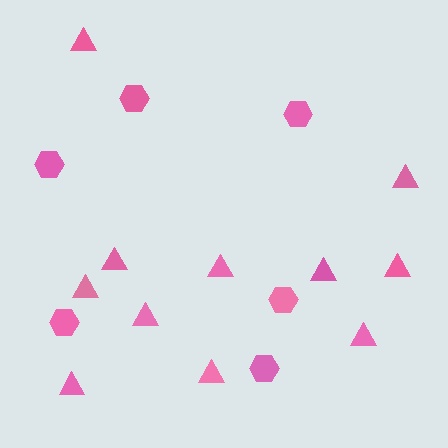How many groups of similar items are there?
There are 2 groups: one group of triangles (11) and one group of hexagons (6).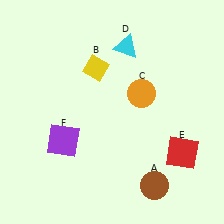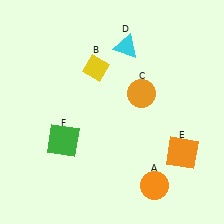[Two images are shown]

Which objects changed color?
A changed from brown to orange. E changed from red to orange. F changed from purple to green.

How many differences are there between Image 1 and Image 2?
There are 3 differences between the two images.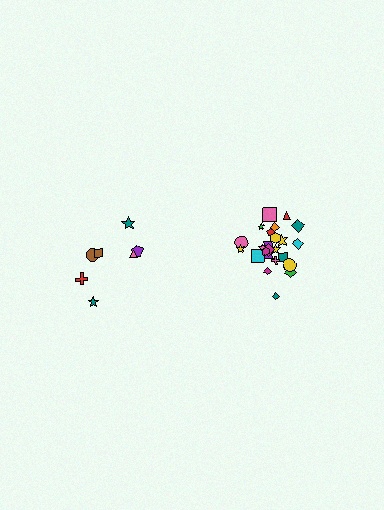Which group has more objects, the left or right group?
The right group.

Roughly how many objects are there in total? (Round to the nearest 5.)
Roughly 30 objects in total.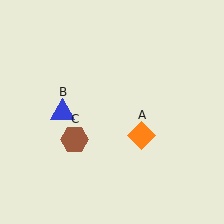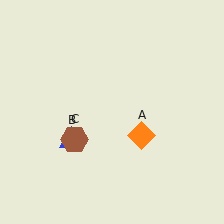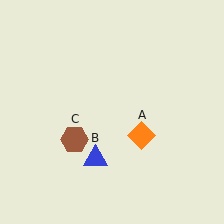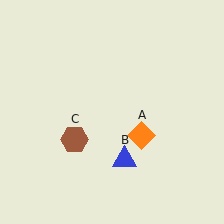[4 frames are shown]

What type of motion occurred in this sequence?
The blue triangle (object B) rotated counterclockwise around the center of the scene.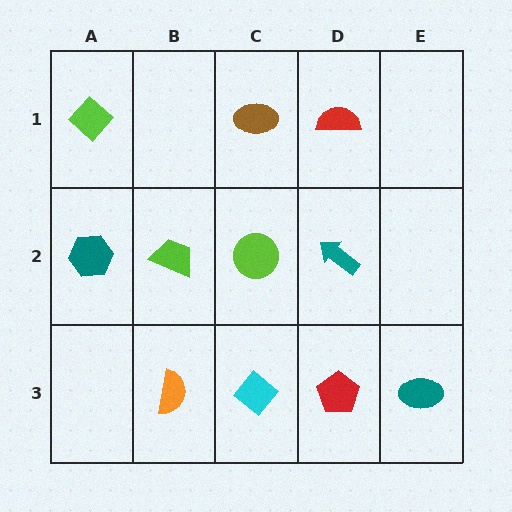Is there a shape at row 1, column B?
No, that cell is empty.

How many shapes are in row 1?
3 shapes.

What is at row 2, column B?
A lime trapezoid.